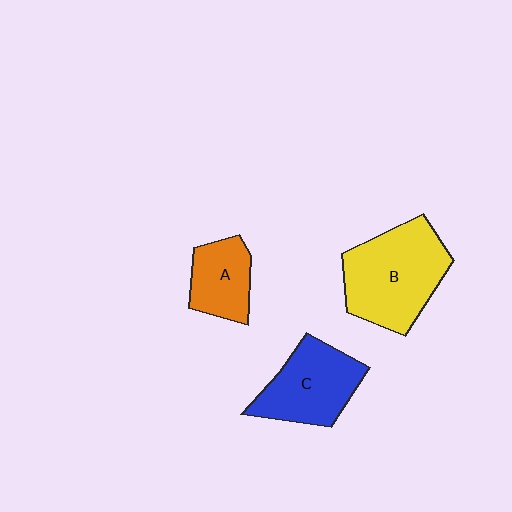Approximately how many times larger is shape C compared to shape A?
Approximately 1.5 times.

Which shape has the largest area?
Shape B (yellow).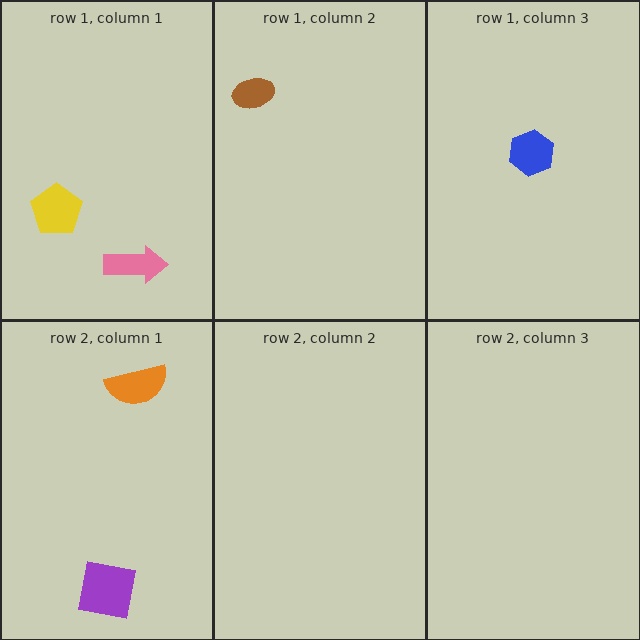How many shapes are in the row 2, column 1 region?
2.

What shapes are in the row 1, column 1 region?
The yellow pentagon, the pink arrow.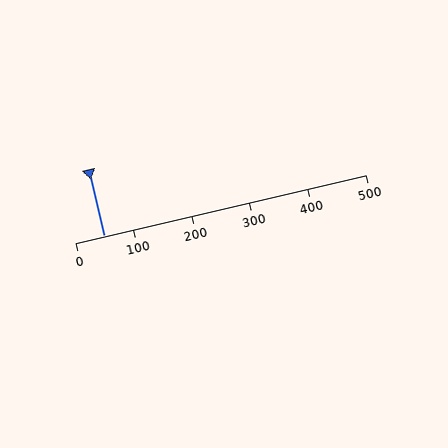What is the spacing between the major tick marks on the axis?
The major ticks are spaced 100 apart.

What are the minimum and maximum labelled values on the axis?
The axis runs from 0 to 500.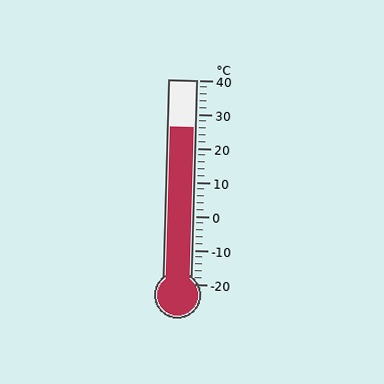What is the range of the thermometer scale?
The thermometer scale ranges from -20°C to 40°C.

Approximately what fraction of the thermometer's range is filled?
The thermometer is filled to approximately 75% of its range.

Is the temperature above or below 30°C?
The temperature is below 30°C.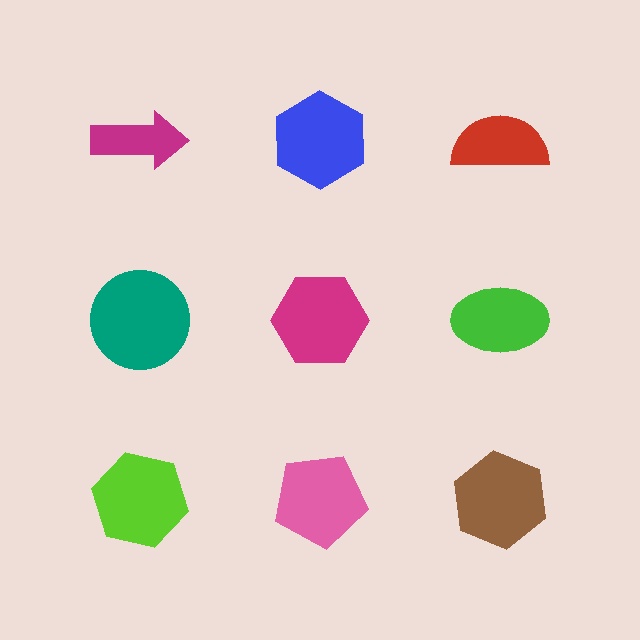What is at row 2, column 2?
A magenta hexagon.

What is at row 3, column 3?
A brown hexagon.